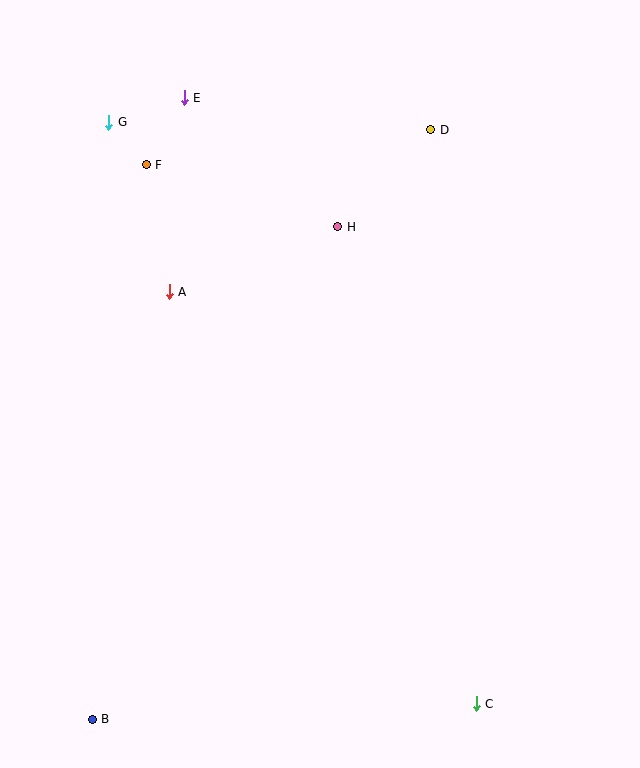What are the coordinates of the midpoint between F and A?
The midpoint between F and A is at (158, 228).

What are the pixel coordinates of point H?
Point H is at (338, 227).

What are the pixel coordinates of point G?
Point G is at (109, 122).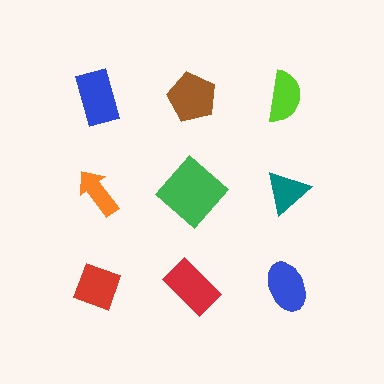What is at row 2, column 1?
An orange arrow.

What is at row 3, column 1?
A red diamond.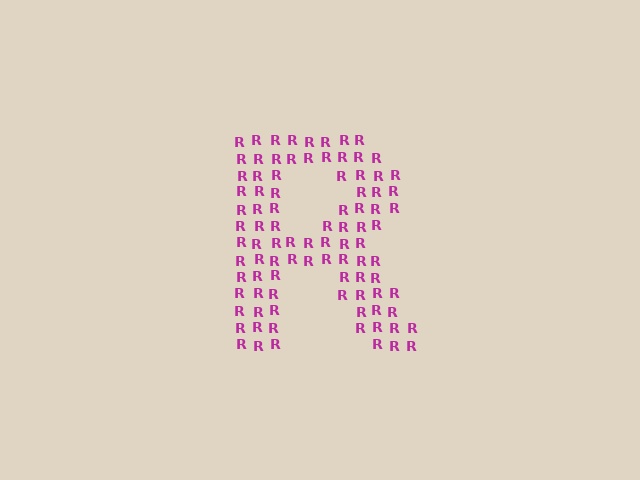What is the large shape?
The large shape is the letter R.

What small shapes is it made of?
It is made of small letter R's.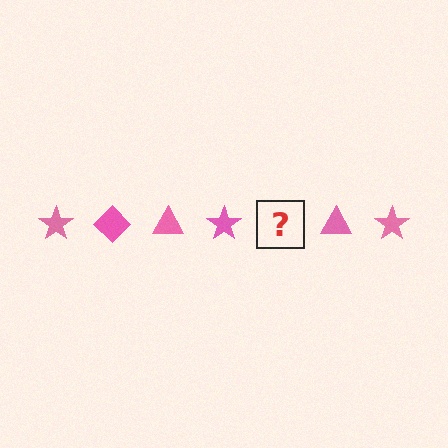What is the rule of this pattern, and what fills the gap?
The rule is that the pattern cycles through star, diamond, triangle shapes in pink. The gap should be filled with a pink diamond.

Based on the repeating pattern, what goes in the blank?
The blank should be a pink diamond.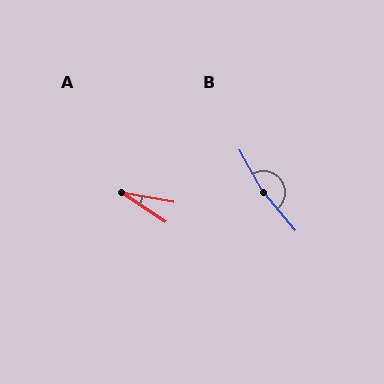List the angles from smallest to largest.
A (24°), B (169°).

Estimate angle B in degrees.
Approximately 169 degrees.